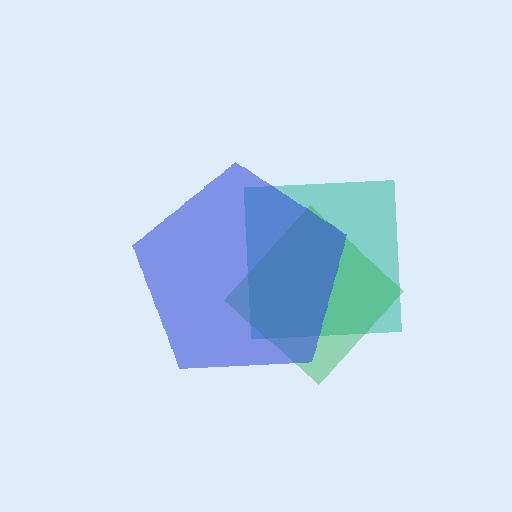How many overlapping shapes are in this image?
There are 3 overlapping shapes in the image.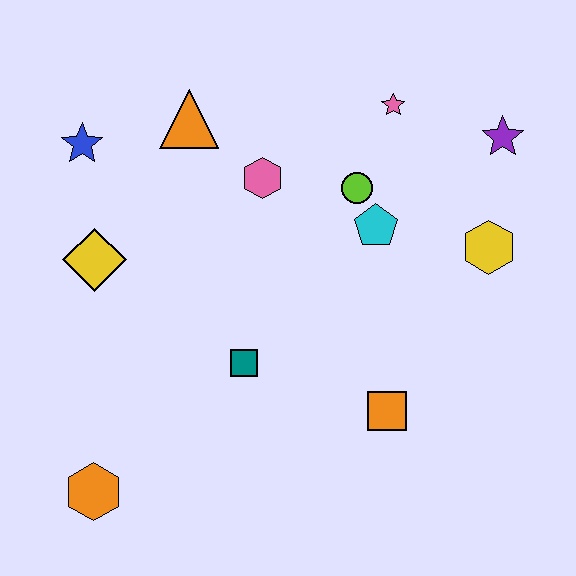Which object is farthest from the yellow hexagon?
The orange hexagon is farthest from the yellow hexagon.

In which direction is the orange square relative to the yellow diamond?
The orange square is to the right of the yellow diamond.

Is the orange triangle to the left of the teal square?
Yes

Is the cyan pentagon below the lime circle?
Yes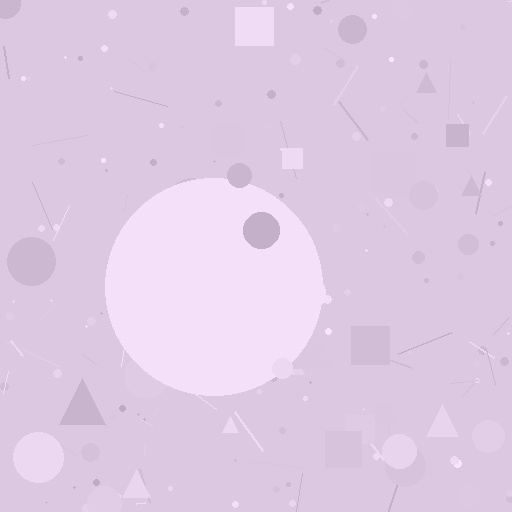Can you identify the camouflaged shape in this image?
The camouflaged shape is a circle.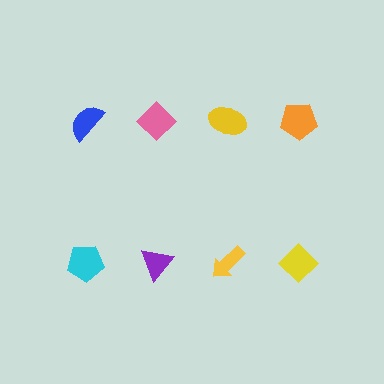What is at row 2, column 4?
A yellow diamond.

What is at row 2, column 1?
A cyan pentagon.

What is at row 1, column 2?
A pink diamond.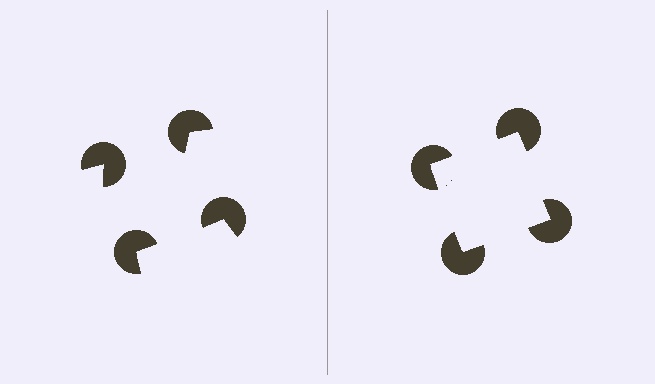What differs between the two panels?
The pac-man discs are positioned identically on both sides; only the wedge orientations differ. On the right they align to a square; on the left they are misaligned.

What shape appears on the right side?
An illusory square.